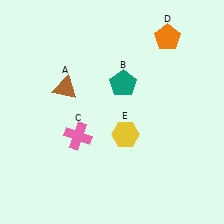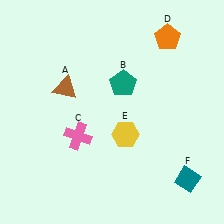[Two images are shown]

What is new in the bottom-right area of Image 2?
A teal diamond (F) was added in the bottom-right area of Image 2.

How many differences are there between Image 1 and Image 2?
There is 1 difference between the two images.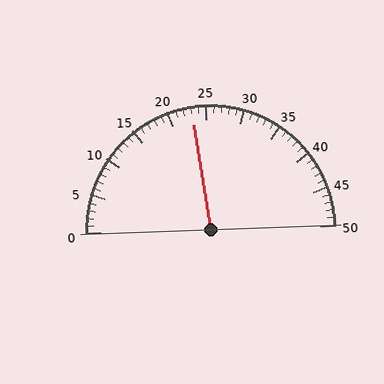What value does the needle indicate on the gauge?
The needle indicates approximately 23.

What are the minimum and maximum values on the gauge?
The gauge ranges from 0 to 50.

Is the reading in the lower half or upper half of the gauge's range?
The reading is in the lower half of the range (0 to 50).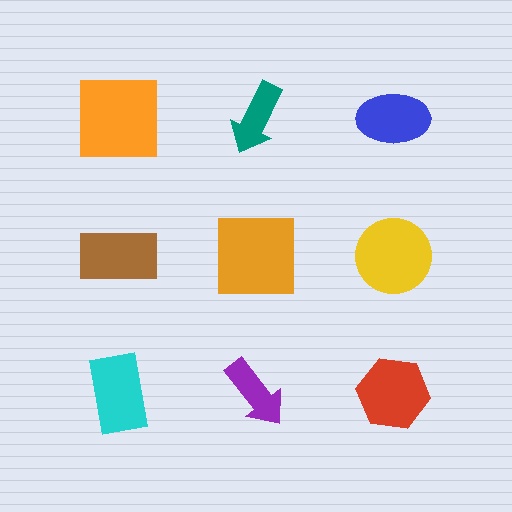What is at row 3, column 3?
A red hexagon.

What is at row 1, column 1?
An orange square.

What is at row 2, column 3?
A yellow circle.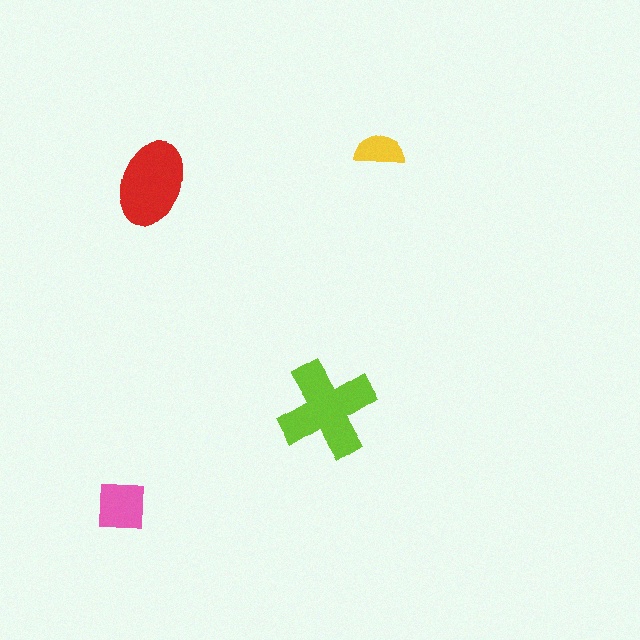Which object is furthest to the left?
The pink square is leftmost.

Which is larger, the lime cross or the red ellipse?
The lime cross.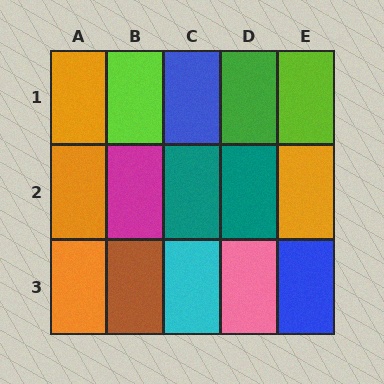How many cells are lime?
2 cells are lime.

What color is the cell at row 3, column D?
Pink.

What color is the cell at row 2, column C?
Teal.